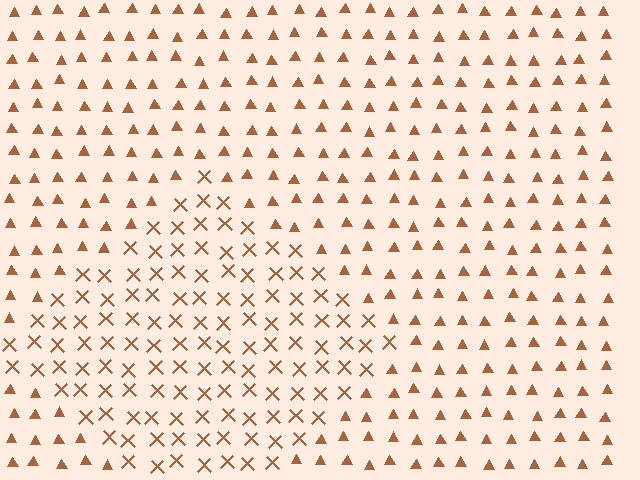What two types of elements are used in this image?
The image uses X marks inside the diamond region and triangles outside it.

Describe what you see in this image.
The image is filled with small brown elements arranged in a uniform grid. A diamond-shaped region contains X marks, while the surrounding area contains triangles. The boundary is defined purely by the change in element shape.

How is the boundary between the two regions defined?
The boundary is defined by a change in element shape: X marks inside vs. triangles outside. All elements share the same color and spacing.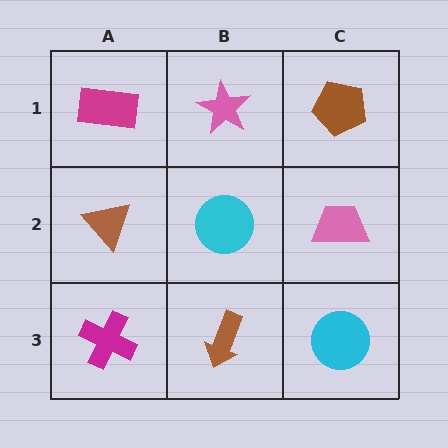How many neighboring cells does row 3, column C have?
2.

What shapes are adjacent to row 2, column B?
A pink star (row 1, column B), a brown arrow (row 3, column B), a brown triangle (row 2, column A), a pink trapezoid (row 2, column C).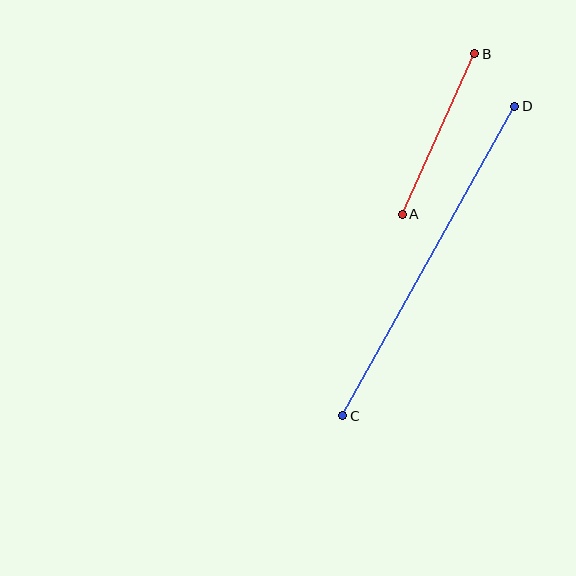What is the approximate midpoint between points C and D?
The midpoint is at approximately (429, 261) pixels.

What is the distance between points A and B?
The distance is approximately 176 pixels.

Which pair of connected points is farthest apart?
Points C and D are farthest apart.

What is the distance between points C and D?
The distance is approximately 354 pixels.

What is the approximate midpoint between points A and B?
The midpoint is at approximately (439, 134) pixels.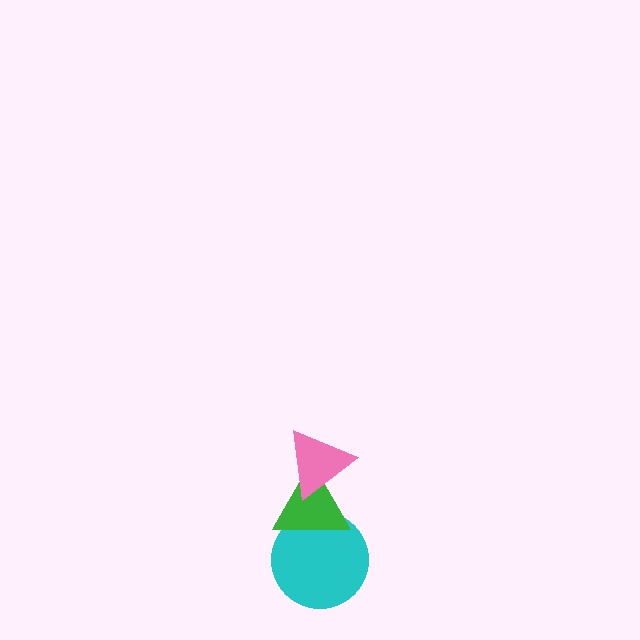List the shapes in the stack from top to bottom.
From top to bottom: the pink triangle, the green triangle, the cyan circle.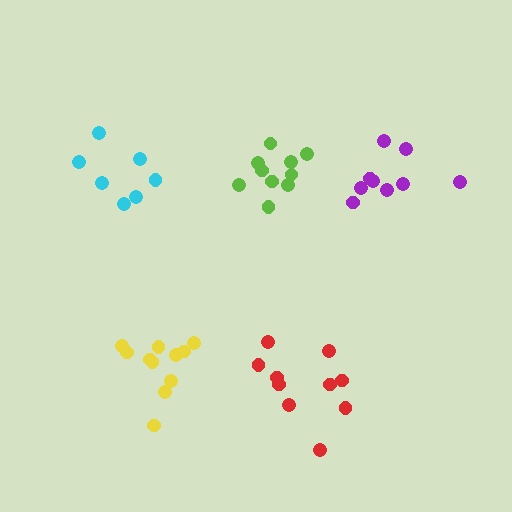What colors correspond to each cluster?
The clusters are colored: cyan, purple, yellow, red, lime.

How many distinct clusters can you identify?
There are 5 distinct clusters.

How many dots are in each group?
Group 1: 7 dots, Group 2: 9 dots, Group 3: 11 dots, Group 4: 10 dots, Group 5: 10 dots (47 total).